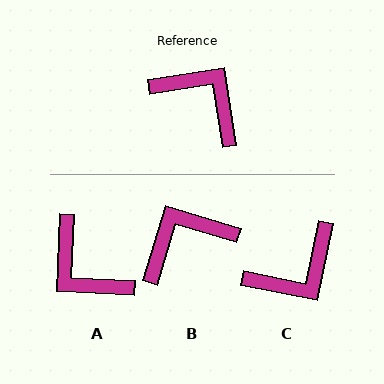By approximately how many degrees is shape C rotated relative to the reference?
Approximately 110 degrees clockwise.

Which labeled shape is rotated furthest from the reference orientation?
A, about 168 degrees away.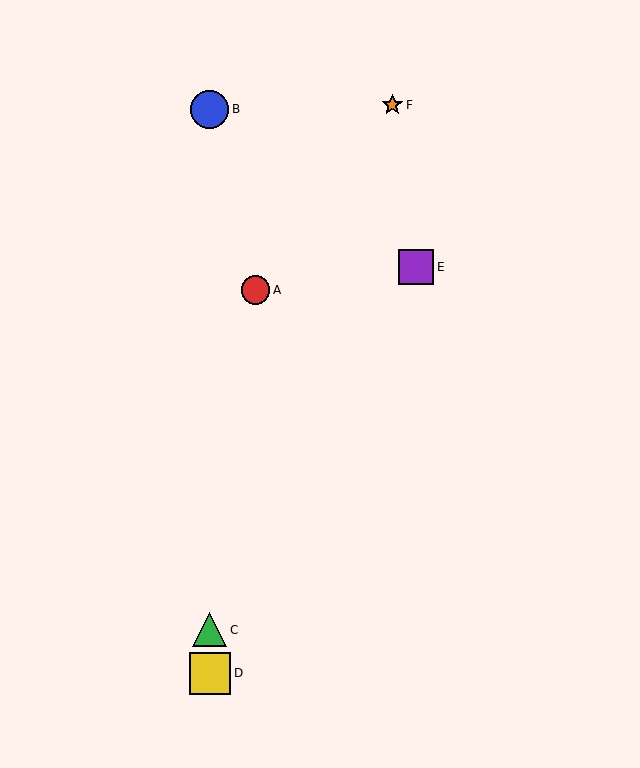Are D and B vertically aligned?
Yes, both are at x≈210.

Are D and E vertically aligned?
No, D is at x≈210 and E is at x≈416.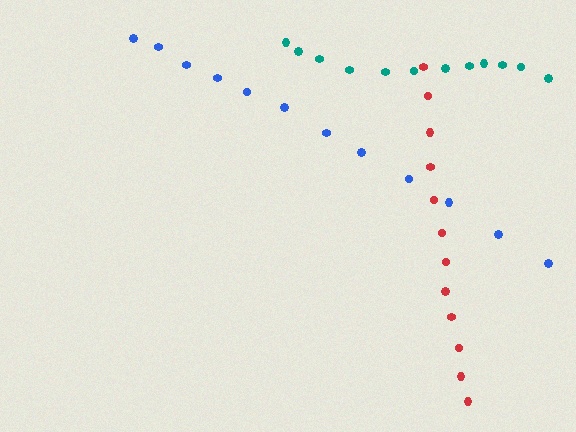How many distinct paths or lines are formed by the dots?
There are 3 distinct paths.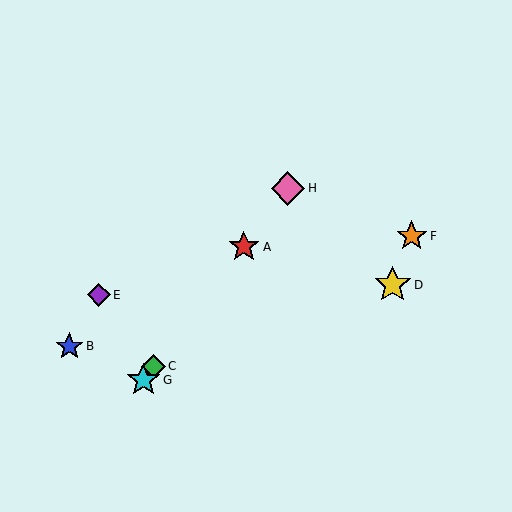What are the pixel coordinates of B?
Object B is at (69, 346).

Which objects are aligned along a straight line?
Objects A, C, G, H are aligned along a straight line.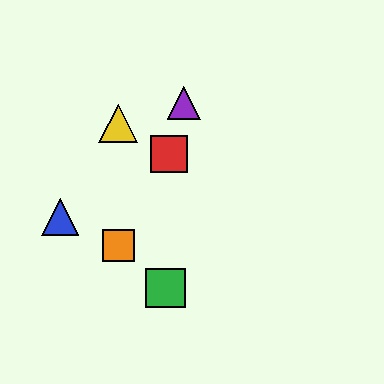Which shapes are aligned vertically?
The yellow triangle, the orange square are aligned vertically.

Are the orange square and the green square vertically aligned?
No, the orange square is at x≈118 and the green square is at x≈166.